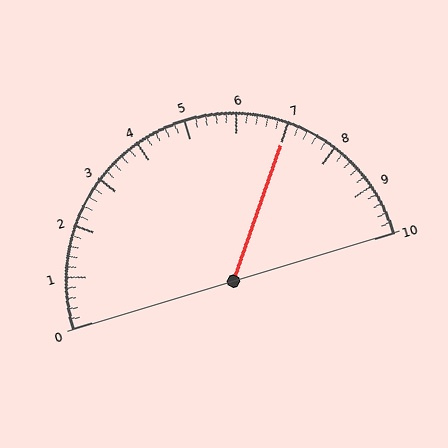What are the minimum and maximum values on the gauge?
The gauge ranges from 0 to 10.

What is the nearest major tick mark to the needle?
The nearest major tick mark is 7.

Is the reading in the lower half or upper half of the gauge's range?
The reading is in the upper half of the range (0 to 10).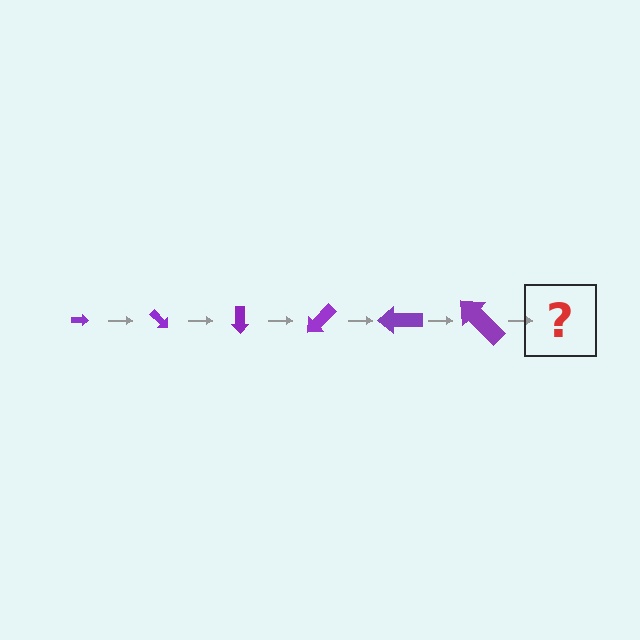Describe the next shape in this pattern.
It should be an arrow, larger than the previous one and rotated 270 degrees from the start.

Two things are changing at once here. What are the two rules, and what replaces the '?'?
The two rules are that the arrow grows larger each step and it rotates 45 degrees each step. The '?' should be an arrow, larger than the previous one and rotated 270 degrees from the start.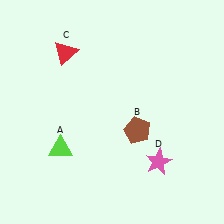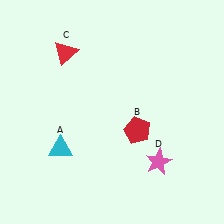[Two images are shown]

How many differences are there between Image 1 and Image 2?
There are 2 differences between the two images.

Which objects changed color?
A changed from lime to cyan. B changed from brown to red.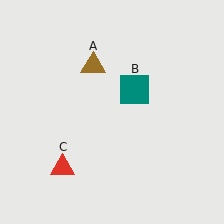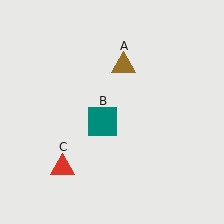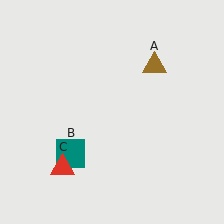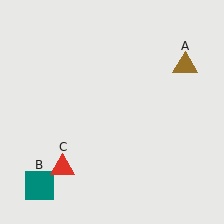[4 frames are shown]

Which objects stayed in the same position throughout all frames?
Red triangle (object C) remained stationary.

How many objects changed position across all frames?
2 objects changed position: brown triangle (object A), teal square (object B).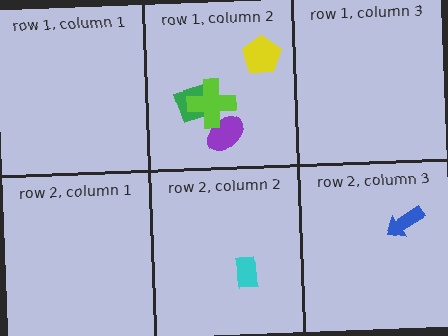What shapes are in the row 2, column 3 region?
The blue arrow.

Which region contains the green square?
The row 1, column 2 region.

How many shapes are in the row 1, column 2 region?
4.